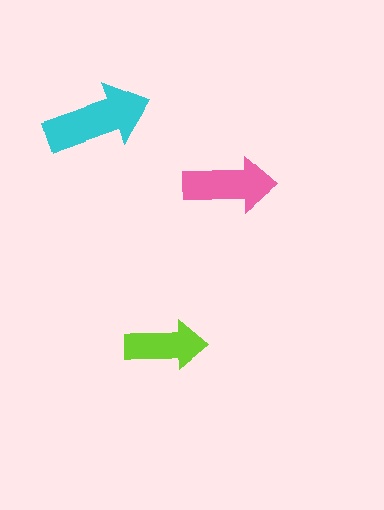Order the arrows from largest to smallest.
the cyan one, the pink one, the lime one.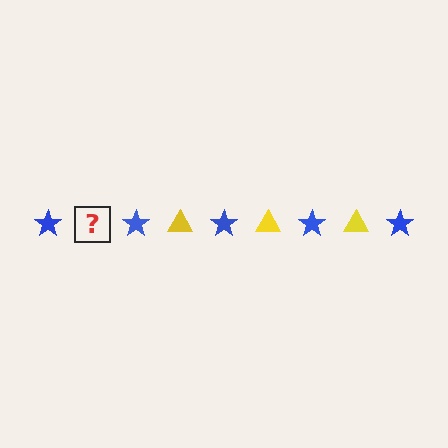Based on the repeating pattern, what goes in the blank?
The blank should be a yellow triangle.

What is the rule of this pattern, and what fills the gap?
The rule is that the pattern alternates between blue star and yellow triangle. The gap should be filled with a yellow triangle.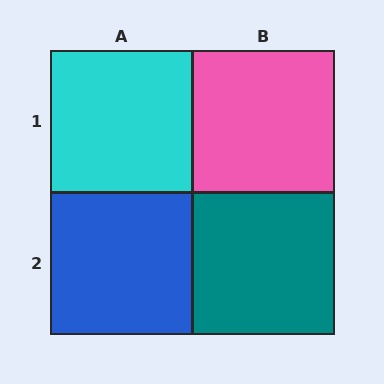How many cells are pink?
1 cell is pink.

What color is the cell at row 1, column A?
Cyan.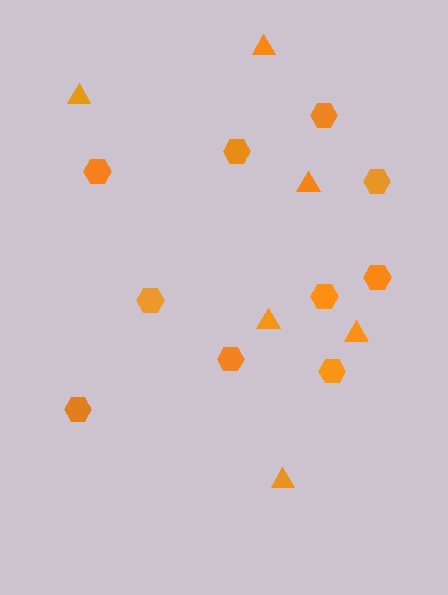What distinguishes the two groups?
There are 2 groups: one group of hexagons (10) and one group of triangles (6).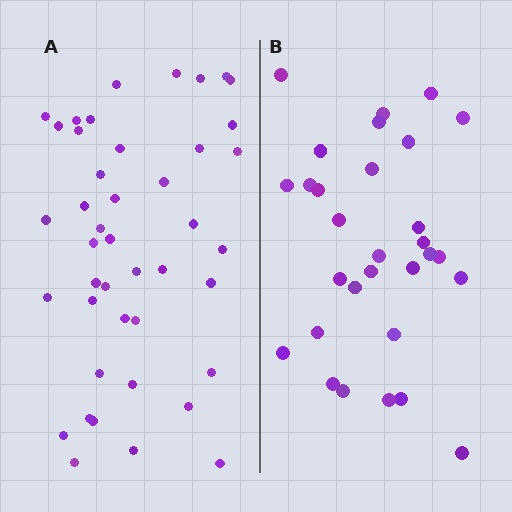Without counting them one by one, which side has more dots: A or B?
Region A (the left region) has more dots.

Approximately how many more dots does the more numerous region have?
Region A has approximately 15 more dots than region B.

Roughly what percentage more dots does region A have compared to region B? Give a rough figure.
About 45% more.